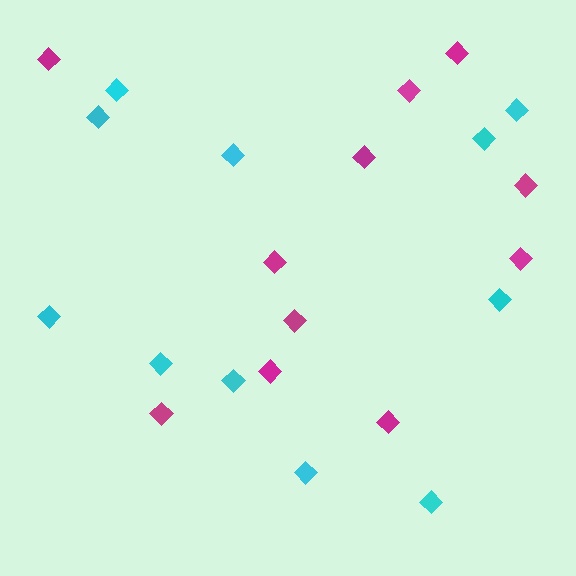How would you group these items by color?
There are 2 groups: one group of magenta diamonds (11) and one group of cyan diamonds (11).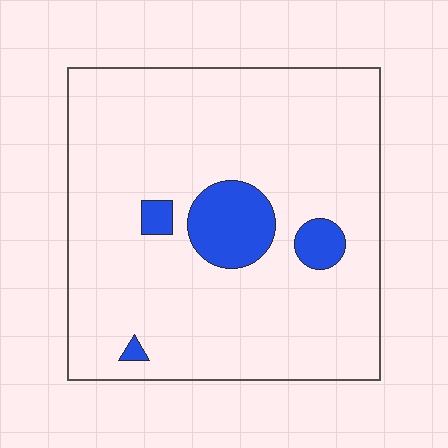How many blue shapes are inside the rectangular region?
4.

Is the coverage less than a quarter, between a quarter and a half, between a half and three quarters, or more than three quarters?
Less than a quarter.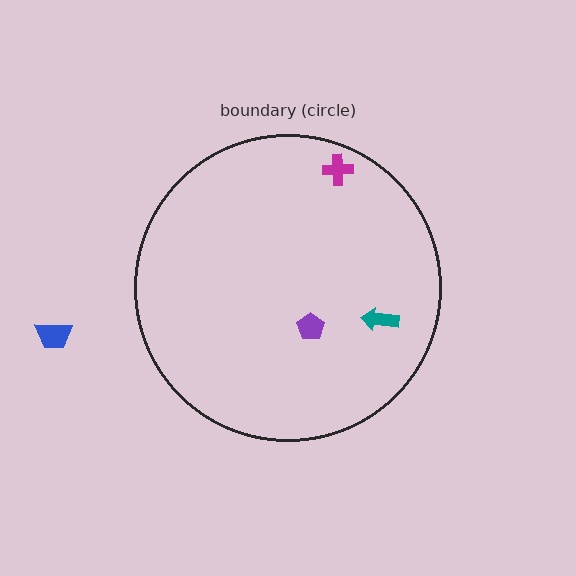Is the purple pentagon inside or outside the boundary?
Inside.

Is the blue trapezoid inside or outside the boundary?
Outside.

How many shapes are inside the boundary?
3 inside, 1 outside.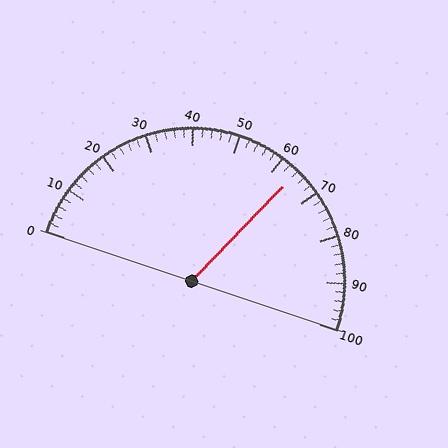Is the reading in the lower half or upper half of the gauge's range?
The reading is in the upper half of the range (0 to 100).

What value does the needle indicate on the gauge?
The needle indicates approximately 64.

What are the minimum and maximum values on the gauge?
The gauge ranges from 0 to 100.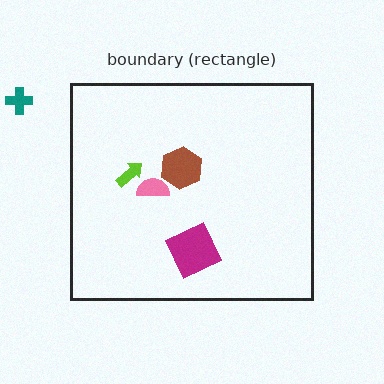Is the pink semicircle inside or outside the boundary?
Inside.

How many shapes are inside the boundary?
4 inside, 1 outside.